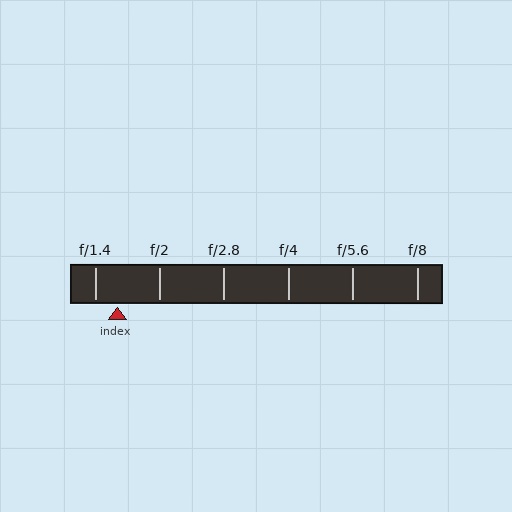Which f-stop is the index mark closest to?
The index mark is closest to f/1.4.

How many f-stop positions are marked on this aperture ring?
There are 6 f-stop positions marked.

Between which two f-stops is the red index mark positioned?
The index mark is between f/1.4 and f/2.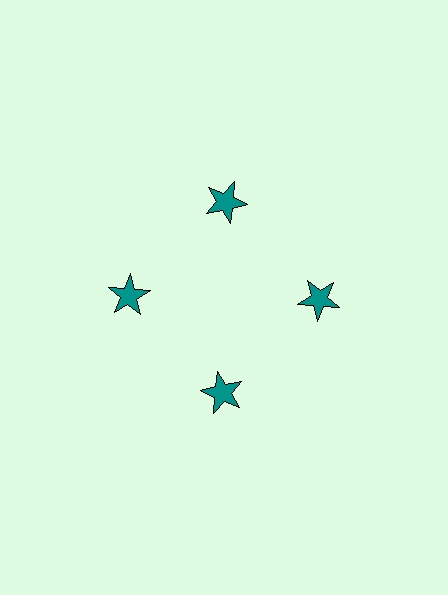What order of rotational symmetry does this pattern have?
This pattern has 4-fold rotational symmetry.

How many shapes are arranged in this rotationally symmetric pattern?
There are 4 shapes, arranged in 4 groups of 1.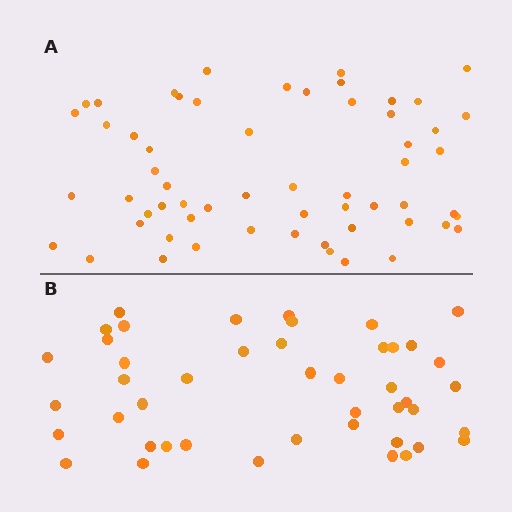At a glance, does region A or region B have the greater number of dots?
Region A (the top region) has more dots.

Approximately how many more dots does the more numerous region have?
Region A has approximately 15 more dots than region B.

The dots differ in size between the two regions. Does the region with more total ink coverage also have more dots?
No. Region B has more total ink coverage because its dots are larger, but region A actually contains more individual dots. Total area can be misleading — the number of items is what matters here.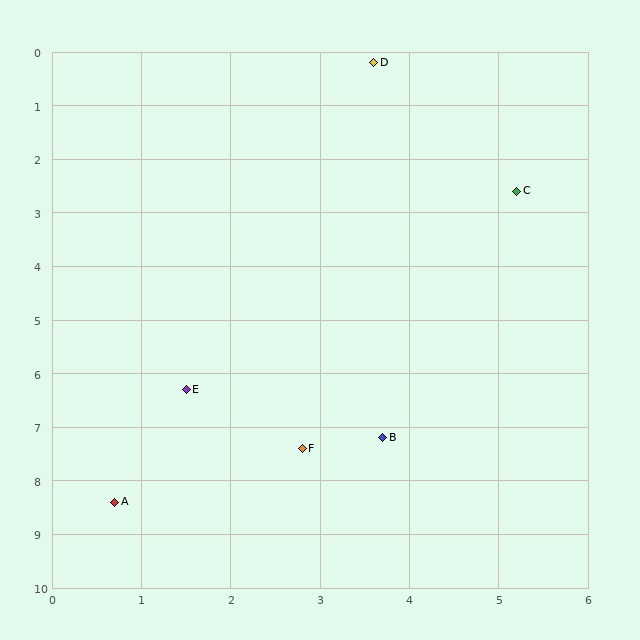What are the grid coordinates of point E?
Point E is at approximately (1.5, 6.3).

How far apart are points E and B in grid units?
Points E and B are about 2.4 grid units apart.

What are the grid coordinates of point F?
Point F is at approximately (2.8, 7.4).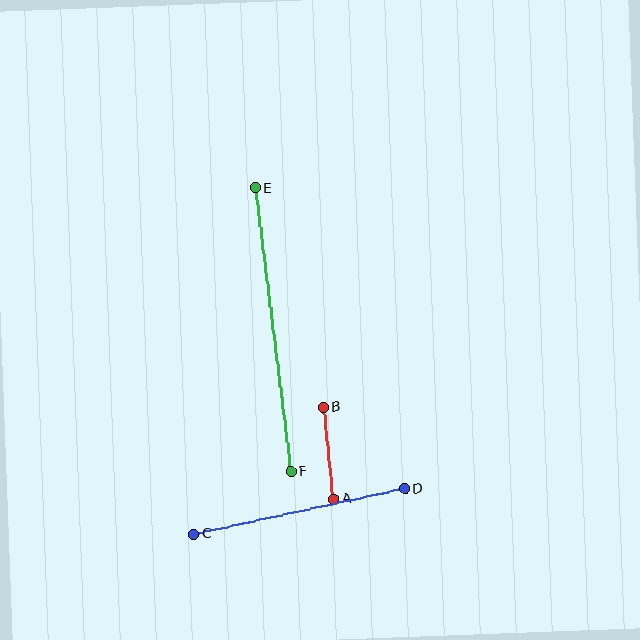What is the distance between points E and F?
The distance is approximately 286 pixels.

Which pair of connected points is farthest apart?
Points E and F are farthest apart.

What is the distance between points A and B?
The distance is approximately 92 pixels.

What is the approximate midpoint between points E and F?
The midpoint is at approximately (273, 330) pixels.